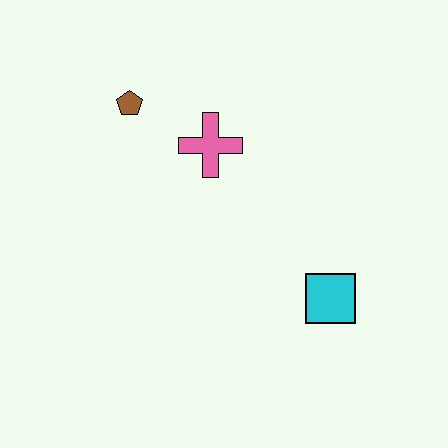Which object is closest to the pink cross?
The brown pentagon is closest to the pink cross.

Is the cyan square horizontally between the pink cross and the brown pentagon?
No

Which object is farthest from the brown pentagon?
The cyan square is farthest from the brown pentagon.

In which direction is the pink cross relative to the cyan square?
The pink cross is above the cyan square.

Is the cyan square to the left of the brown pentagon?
No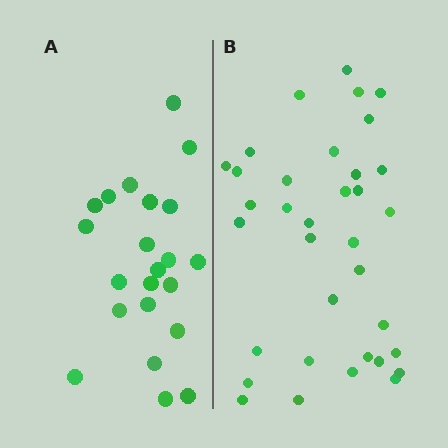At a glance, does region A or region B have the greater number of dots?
Region B (the right region) has more dots.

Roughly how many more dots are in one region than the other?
Region B has approximately 15 more dots than region A.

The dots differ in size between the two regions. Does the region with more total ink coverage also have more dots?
No. Region A has more total ink coverage because its dots are larger, but region B actually contains more individual dots. Total area can be misleading — the number of items is what matters here.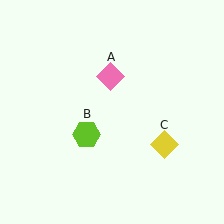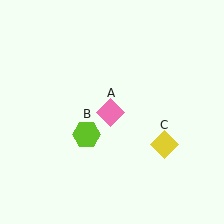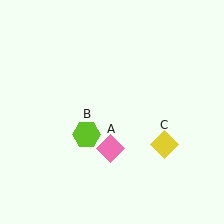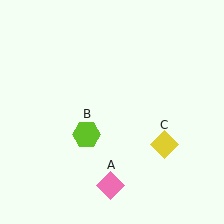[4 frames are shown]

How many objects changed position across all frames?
1 object changed position: pink diamond (object A).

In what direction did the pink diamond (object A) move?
The pink diamond (object A) moved down.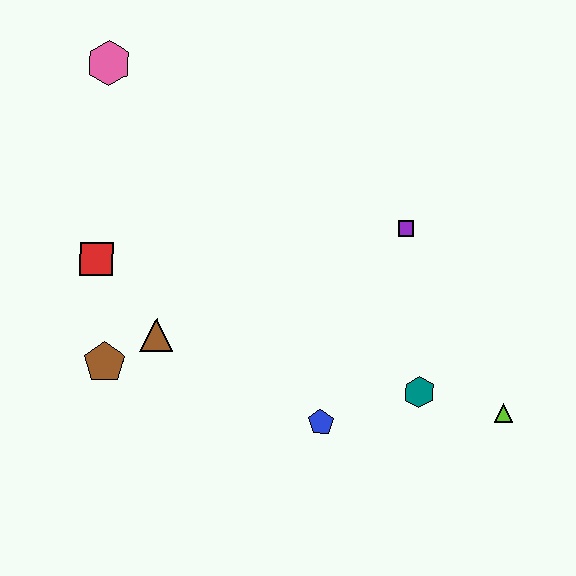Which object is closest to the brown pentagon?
The brown triangle is closest to the brown pentagon.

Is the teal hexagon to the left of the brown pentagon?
No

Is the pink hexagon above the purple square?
Yes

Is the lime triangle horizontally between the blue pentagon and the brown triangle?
No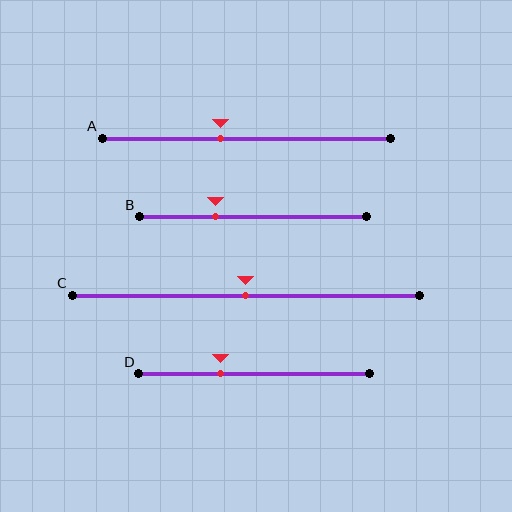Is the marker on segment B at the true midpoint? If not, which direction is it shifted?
No, the marker on segment B is shifted to the left by about 17% of the segment length.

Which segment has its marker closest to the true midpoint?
Segment C has its marker closest to the true midpoint.